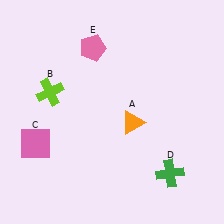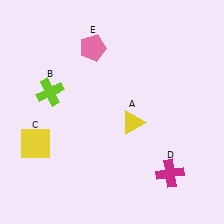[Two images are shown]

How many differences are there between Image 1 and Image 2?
There are 3 differences between the two images.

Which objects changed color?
A changed from orange to yellow. C changed from pink to yellow. D changed from green to magenta.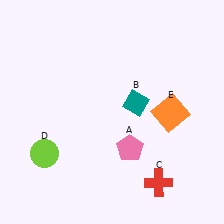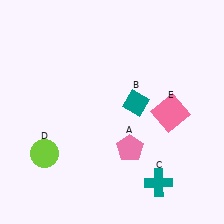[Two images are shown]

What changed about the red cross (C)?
In Image 1, C is red. In Image 2, it changed to teal.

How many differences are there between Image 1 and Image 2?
There are 2 differences between the two images.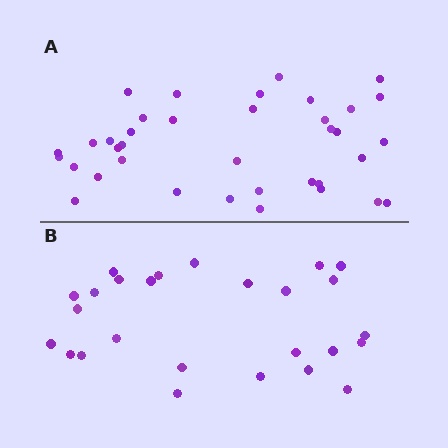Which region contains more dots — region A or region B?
Region A (the top region) has more dots.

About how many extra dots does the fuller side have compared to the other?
Region A has roughly 12 or so more dots than region B.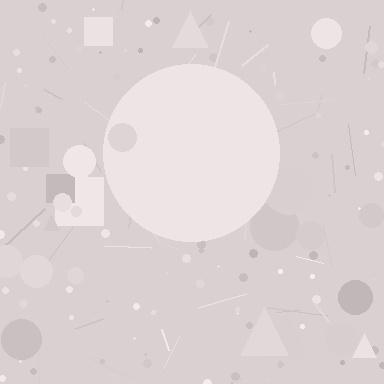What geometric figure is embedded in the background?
A circle is embedded in the background.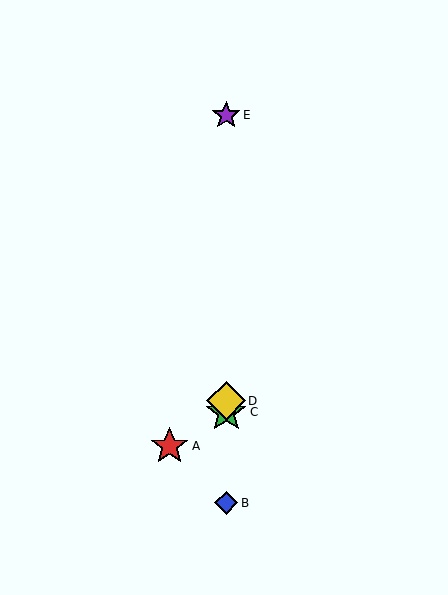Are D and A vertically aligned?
No, D is at x≈226 and A is at x≈170.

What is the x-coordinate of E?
Object E is at x≈226.